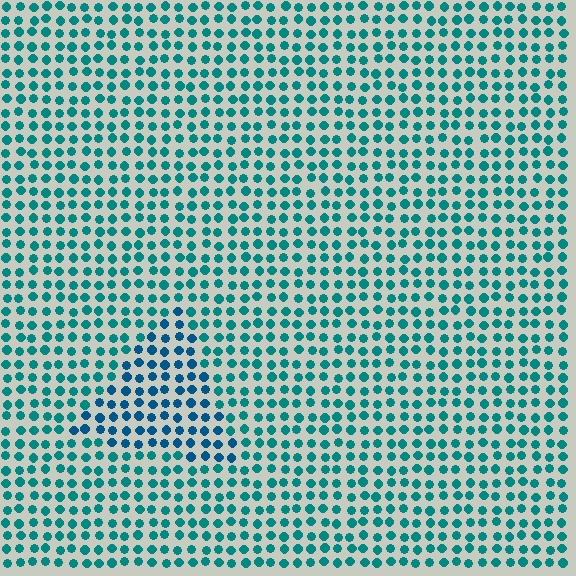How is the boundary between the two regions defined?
The boundary is defined purely by a slight shift in hue (about 26 degrees). Spacing, size, and orientation are identical on both sides.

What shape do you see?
I see a triangle.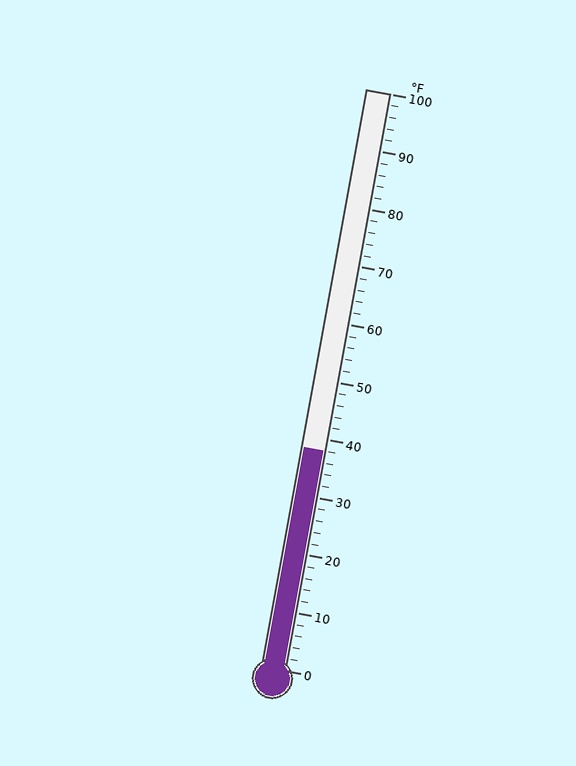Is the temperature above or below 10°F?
The temperature is above 10°F.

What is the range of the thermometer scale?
The thermometer scale ranges from 0°F to 100°F.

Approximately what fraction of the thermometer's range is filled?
The thermometer is filled to approximately 40% of its range.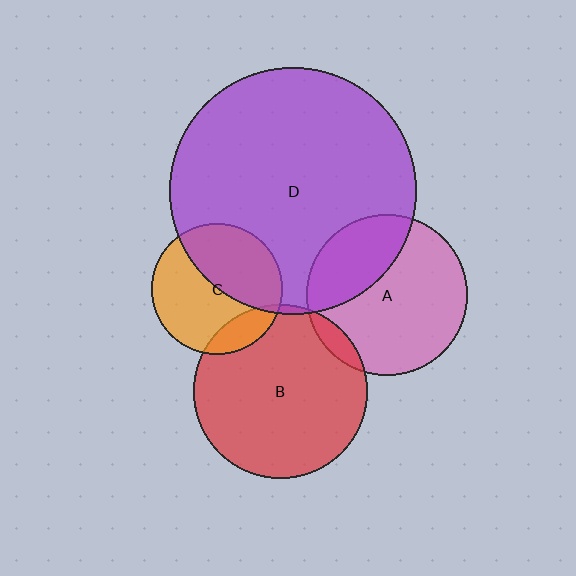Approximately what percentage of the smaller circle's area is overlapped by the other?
Approximately 5%.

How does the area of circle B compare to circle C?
Approximately 1.8 times.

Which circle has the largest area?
Circle D (purple).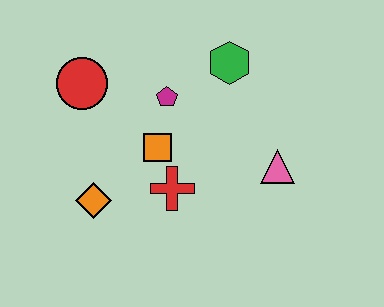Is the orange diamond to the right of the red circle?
Yes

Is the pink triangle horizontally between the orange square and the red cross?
No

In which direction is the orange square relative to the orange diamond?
The orange square is to the right of the orange diamond.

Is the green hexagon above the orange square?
Yes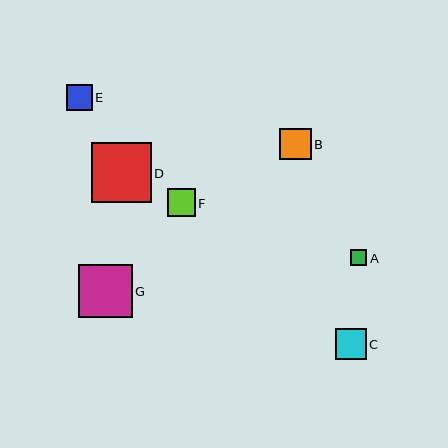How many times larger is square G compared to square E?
Square G is approximately 2.0 times the size of square E.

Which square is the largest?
Square D is the largest with a size of approximately 59 pixels.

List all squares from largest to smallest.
From largest to smallest: D, G, C, B, F, E, A.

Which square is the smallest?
Square A is the smallest with a size of approximately 16 pixels.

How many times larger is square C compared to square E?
Square C is approximately 1.2 times the size of square E.